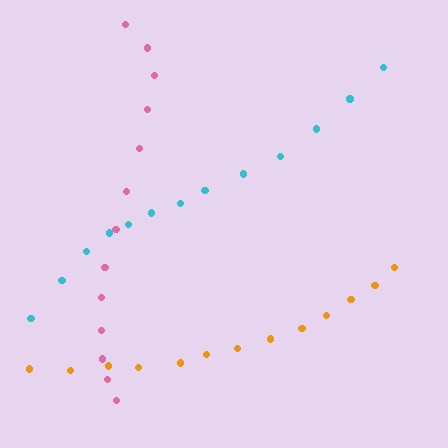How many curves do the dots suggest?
There are 3 distinct paths.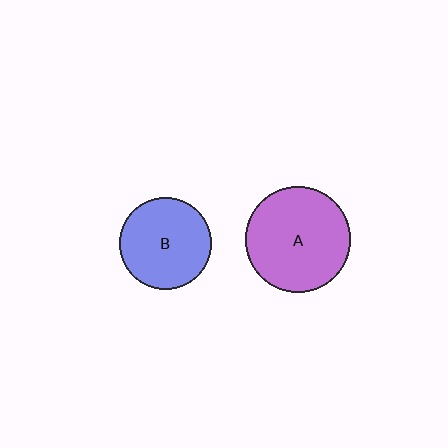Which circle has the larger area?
Circle A (purple).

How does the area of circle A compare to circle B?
Approximately 1.3 times.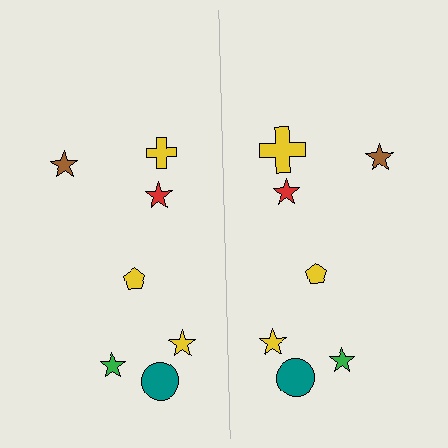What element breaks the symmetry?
The yellow cross on the right side has a different size than its mirror counterpart.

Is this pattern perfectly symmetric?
No, the pattern is not perfectly symmetric. The yellow cross on the right side has a different size than its mirror counterpart.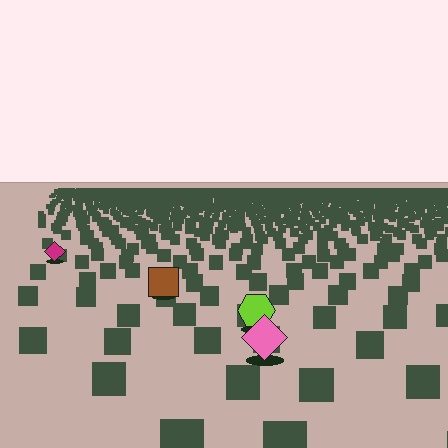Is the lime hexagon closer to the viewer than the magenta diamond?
Yes. The lime hexagon is closer — you can tell from the texture gradient: the ground texture is coarser near it.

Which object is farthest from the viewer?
The magenta diamond is farthest from the viewer. It appears smaller and the ground texture around it is denser.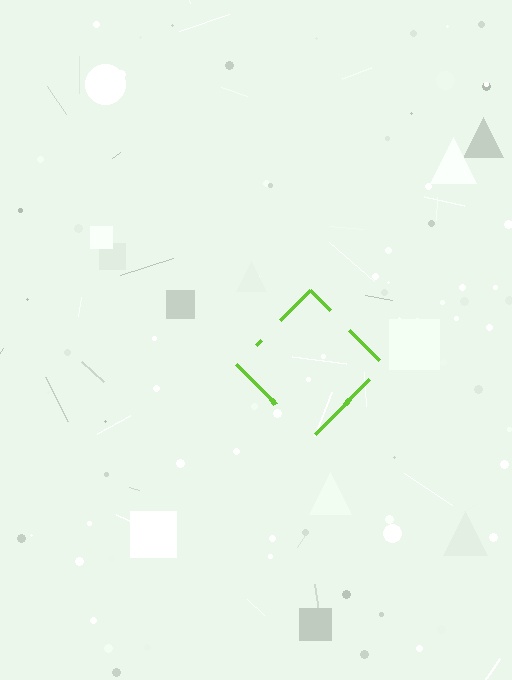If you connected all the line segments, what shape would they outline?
They would outline a diamond.